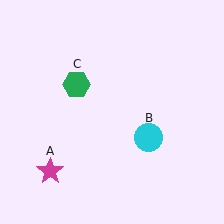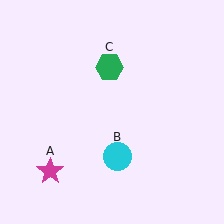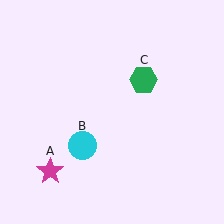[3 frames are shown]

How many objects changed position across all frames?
2 objects changed position: cyan circle (object B), green hexagon (object C).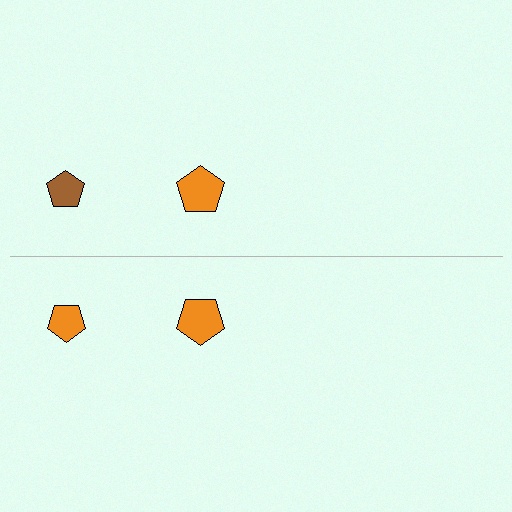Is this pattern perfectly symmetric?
No, the pattern is not perfectly symmetric. The orange pentagon on the bottom side breaks the symmetry — its mirror counterpart is brown.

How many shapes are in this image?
There are 4 shapes in this image.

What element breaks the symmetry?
The orange pentagon on the bottom side breaks the symmetry — its mirror counterpart is brown.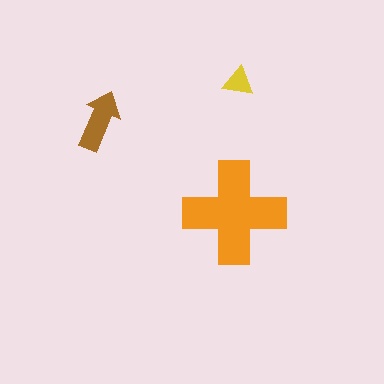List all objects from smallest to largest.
The yellow triangle, the brown arrow, the orange cross.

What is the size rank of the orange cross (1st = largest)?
1st.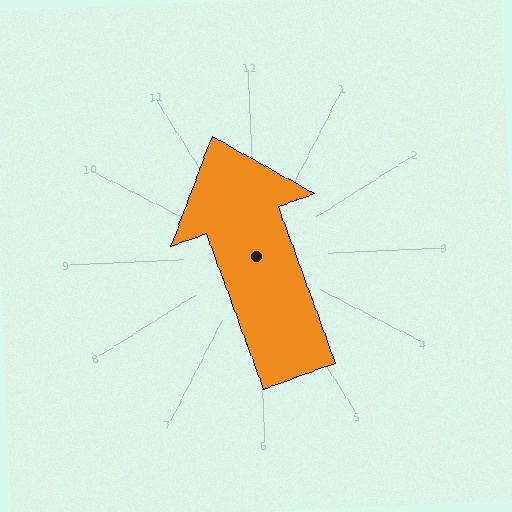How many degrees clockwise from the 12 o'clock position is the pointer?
Approximately 342 degrees.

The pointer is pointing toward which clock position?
Roughly 11 o'clock.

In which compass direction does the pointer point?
North.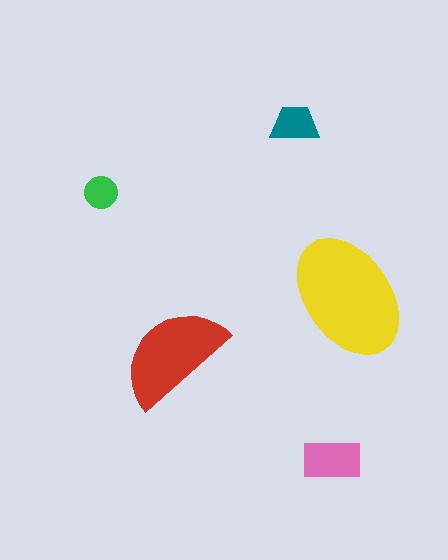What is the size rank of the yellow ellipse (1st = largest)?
1st.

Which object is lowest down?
The pink rectangle is bottommost.